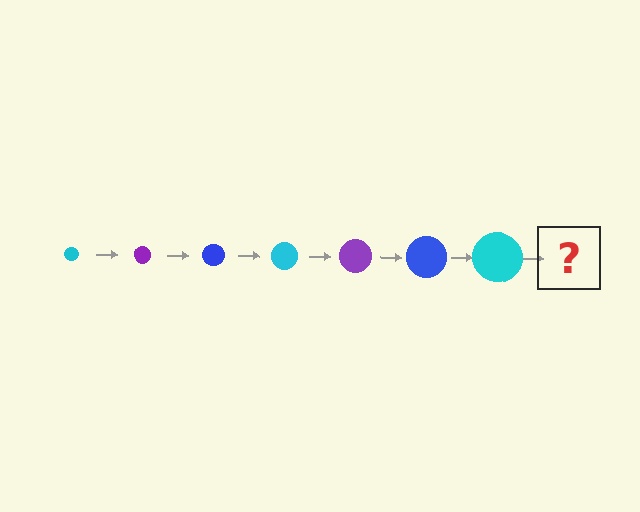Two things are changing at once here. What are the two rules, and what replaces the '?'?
The two rules are that the circle grows larger each step and the color cycles through cyan, purple, and blue. The '?' should be a purple circle, larger than the previous one.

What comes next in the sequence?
The next element should be a purple circle, larger than the previous one.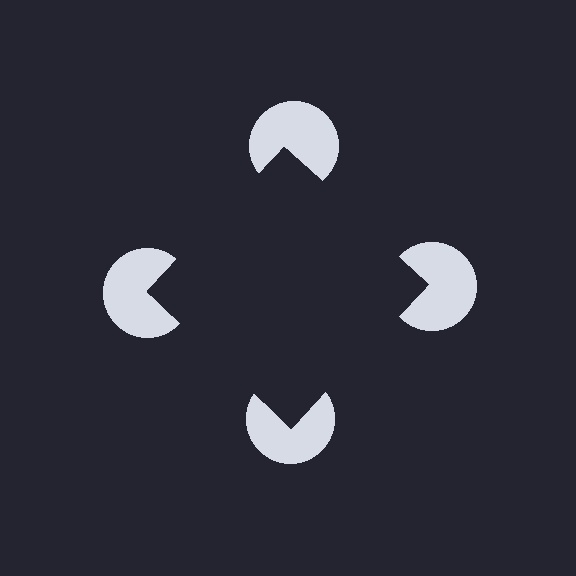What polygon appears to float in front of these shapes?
An illusory square — its edges are inferred from the aligned wedge cuts in the pac-man discs, not physically drawn.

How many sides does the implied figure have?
4 sides.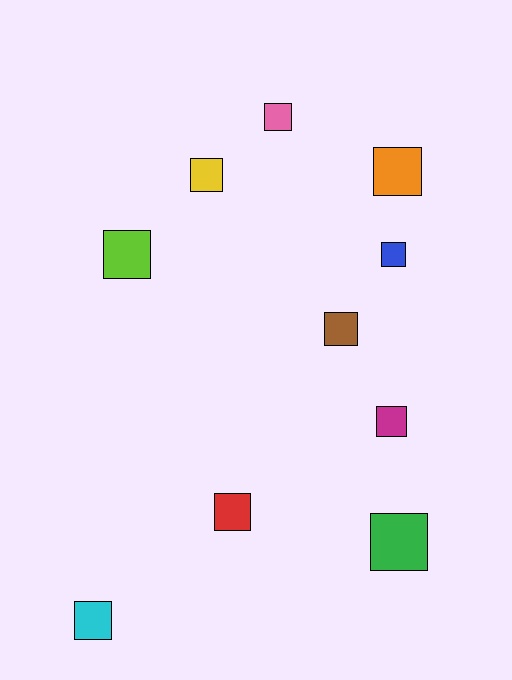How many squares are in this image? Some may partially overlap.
There are 10 squares.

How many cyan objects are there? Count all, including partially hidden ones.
There is 1 cyan object.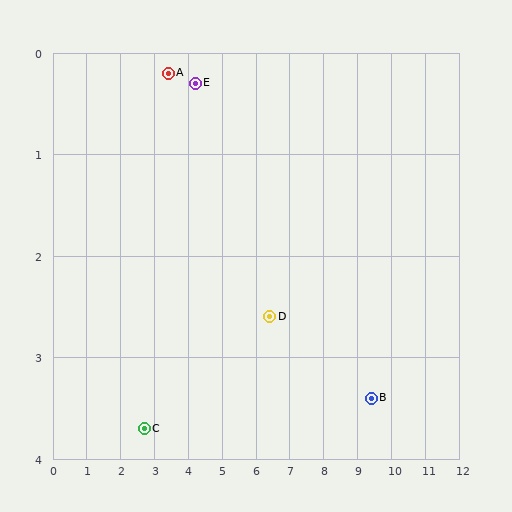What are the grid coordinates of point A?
Point A is at approximately (3.4, 0.2).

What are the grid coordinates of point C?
Point C is at approximately (2.7, 3.7).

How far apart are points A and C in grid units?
Points A and C are about 3.6 grid units apart.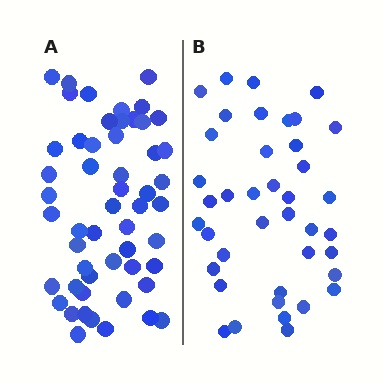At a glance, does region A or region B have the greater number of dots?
Region A (the left region) has more dots.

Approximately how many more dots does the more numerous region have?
Region A has approximately 15 more dots than region B.